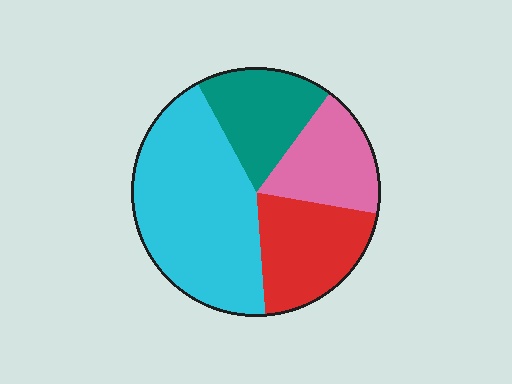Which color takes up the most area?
Cyan, at roughly 45%.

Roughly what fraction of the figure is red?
Red takes up less than a quarter of the figure.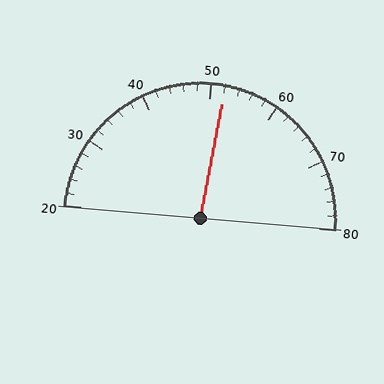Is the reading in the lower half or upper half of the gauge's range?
The reading is in the upper half of the range (20 to 80).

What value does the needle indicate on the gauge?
The needle indicates approximately 52.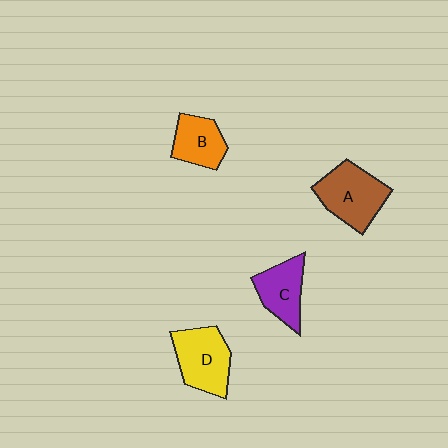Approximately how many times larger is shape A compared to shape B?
Approximately 1.4 times.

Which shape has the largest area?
Shape A (brown).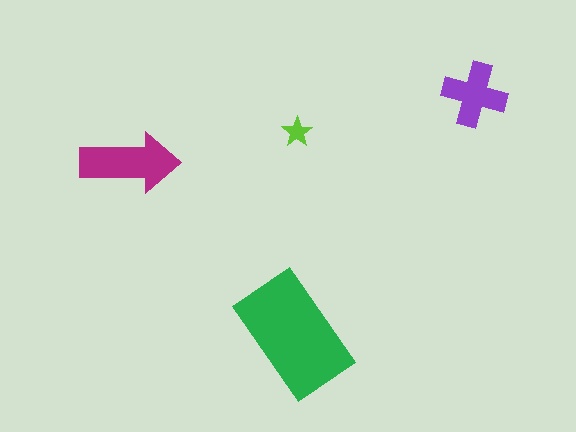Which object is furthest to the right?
The purple cross is rightmost.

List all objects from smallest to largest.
The lime star, the purple cross, the magenta arrow, the green rectangle.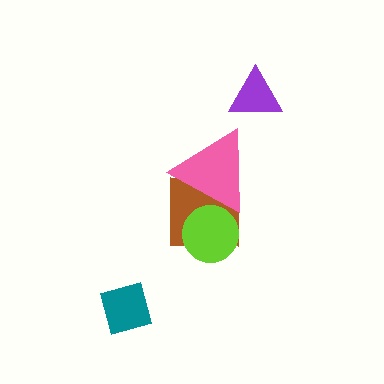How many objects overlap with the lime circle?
2 objects overlap with the lime circle.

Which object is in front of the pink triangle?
The lime circle is in front of the pink triangle.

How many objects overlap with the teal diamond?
0 objects overlap with the teal diamond.